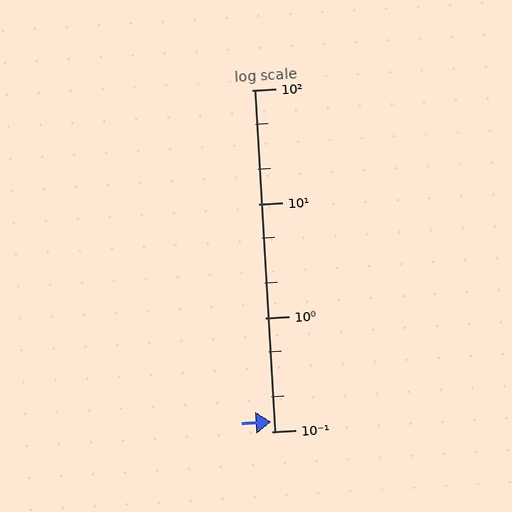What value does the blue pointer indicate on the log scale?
The pointer indicates approximately 0.12.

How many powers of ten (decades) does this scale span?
The scale spans 3 decades, from 0.1 to 100.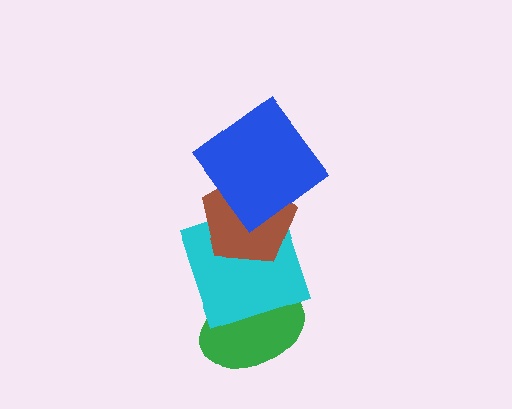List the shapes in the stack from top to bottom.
From top to bottom: the blue diamond, the brown pentagon, the cyan square, the green ellipse.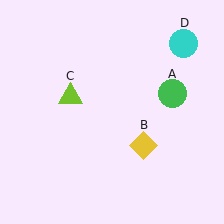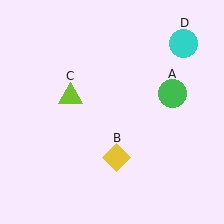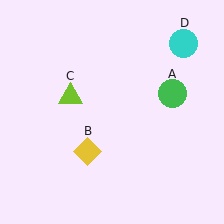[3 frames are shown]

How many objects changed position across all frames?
1 object changed position: yellow diamond (object B).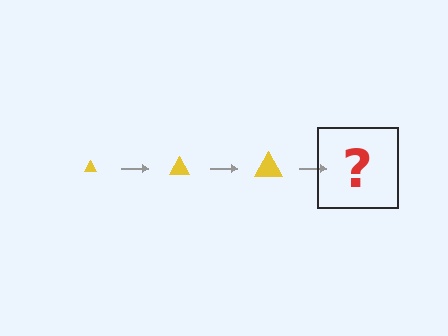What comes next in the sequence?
The next element should be a yellow triangle, larger than the previous one.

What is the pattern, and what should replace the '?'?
The pattern is that the triangle gets progressively larger each step. The '?' should be a yellow triangle, larger than the previous one.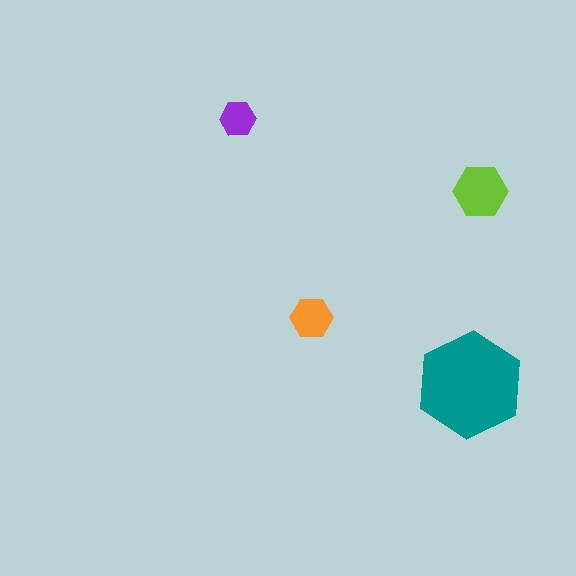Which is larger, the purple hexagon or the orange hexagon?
The orange one.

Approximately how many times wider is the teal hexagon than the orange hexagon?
About 2.5 times wider.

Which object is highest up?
The purple hexagon is topmost.